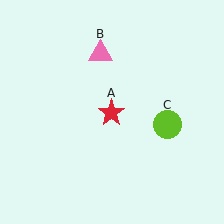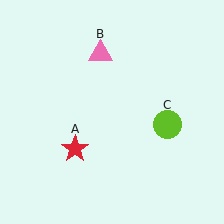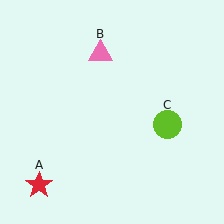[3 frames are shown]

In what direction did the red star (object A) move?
The red star (object A) moved down and to the left.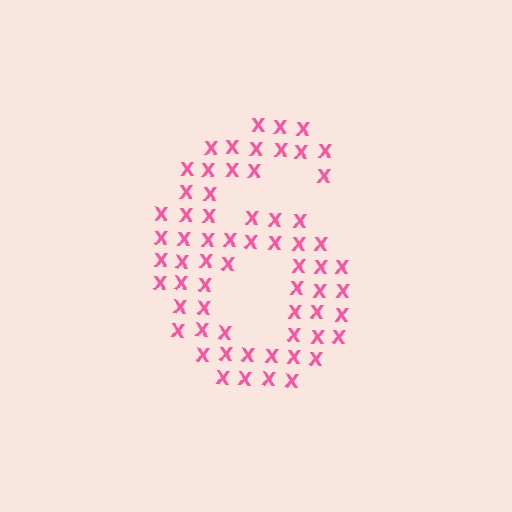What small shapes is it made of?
It is made of small letter X's.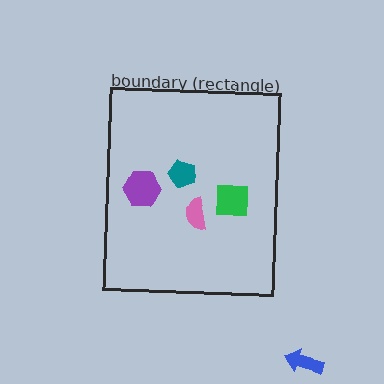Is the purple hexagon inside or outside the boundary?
Inside.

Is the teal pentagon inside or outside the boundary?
Inside.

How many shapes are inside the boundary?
4 inside, 1 outside.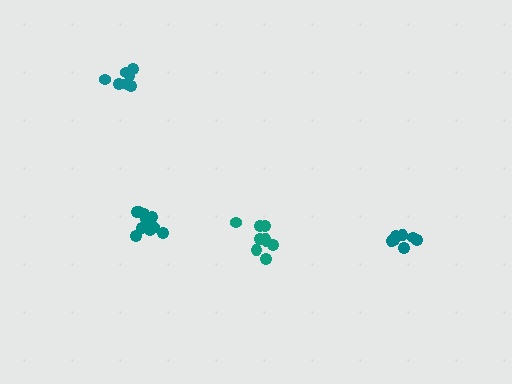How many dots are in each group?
Group 1: 11 dots, Group 2: 9 dots, Group 3: 7 dots, Group 4: 7 dots (34 total).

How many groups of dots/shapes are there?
There are 4 groups.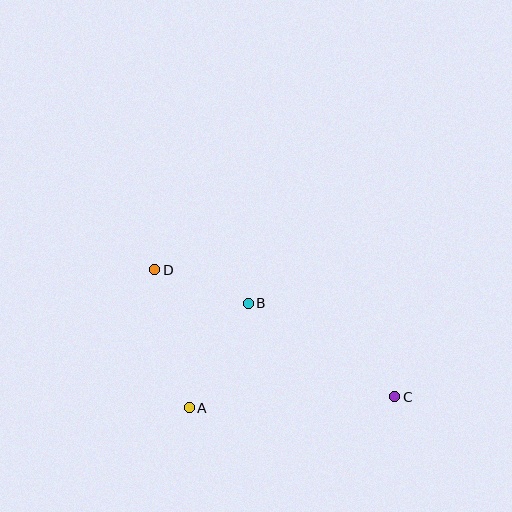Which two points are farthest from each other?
Points C and D are farthest from each other.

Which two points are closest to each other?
Points B and D are closest to each other.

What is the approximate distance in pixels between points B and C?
The distance between B and C is approximately 174 pixels.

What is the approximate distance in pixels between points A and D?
The distance between A and D is approximately 142 pixels.